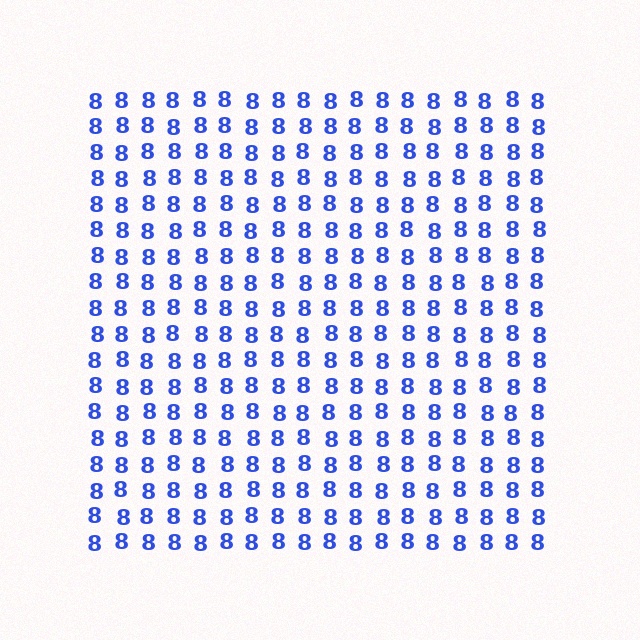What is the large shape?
The large shape is a square.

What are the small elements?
The small elements are digit 8's.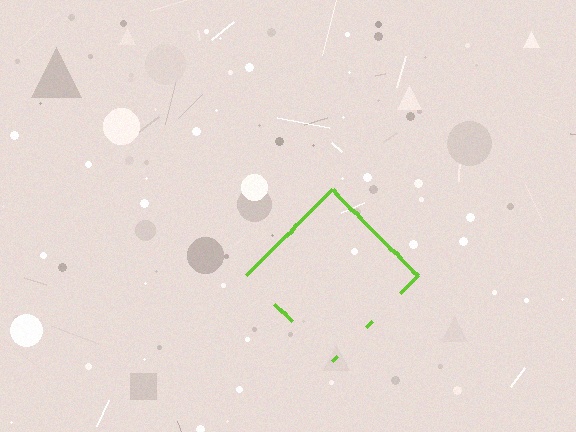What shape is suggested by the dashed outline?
The dashed outline suggests a diamond.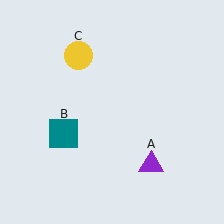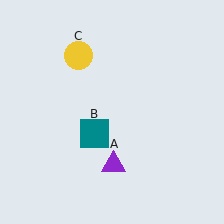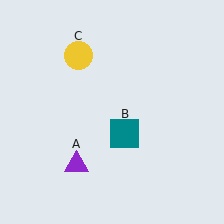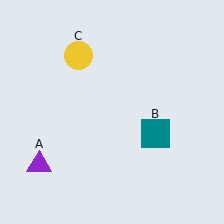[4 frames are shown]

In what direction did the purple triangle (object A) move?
The purple triangle (object A) moved left.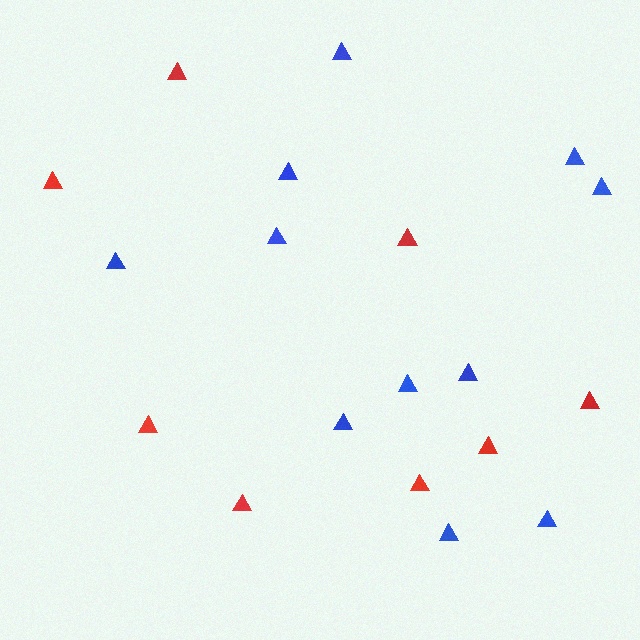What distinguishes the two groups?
There are 2 groups: one group of red triangles (8) and one group of blue triangles (11).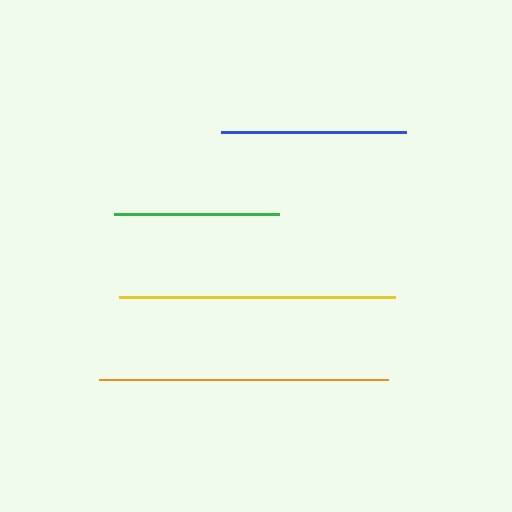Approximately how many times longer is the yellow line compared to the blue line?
The yellow line is approximately 1.5 times the length of the blue line.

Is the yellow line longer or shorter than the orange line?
The orange line is longer than the yellow line.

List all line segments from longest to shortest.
From longest to shortest: orange, yellow, blue, green.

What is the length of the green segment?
The green segment is approximately 165 pixels long.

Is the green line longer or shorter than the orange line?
The orange line is longer than the green line.